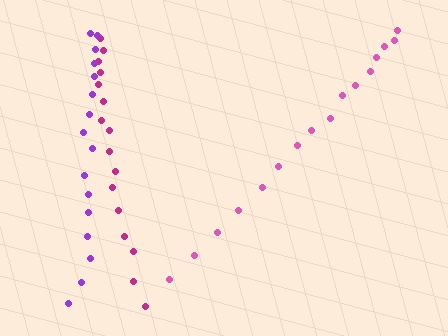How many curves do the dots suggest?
There are 3 distinct paths.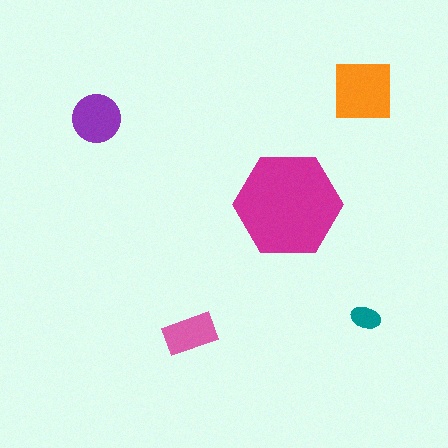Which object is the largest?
The magenta hexagon.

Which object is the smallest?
The teal ellipse.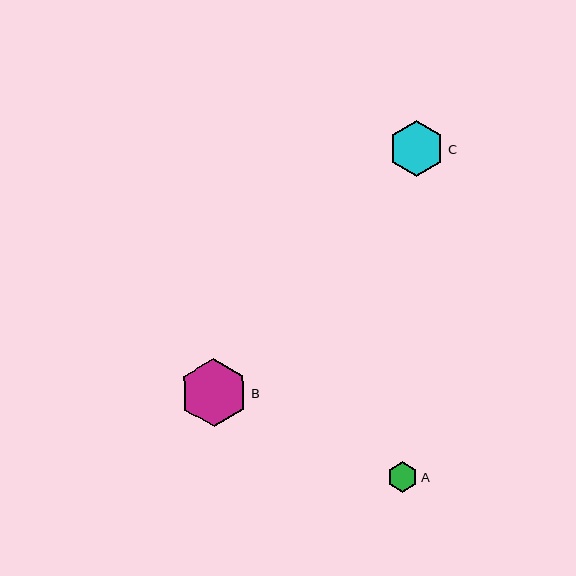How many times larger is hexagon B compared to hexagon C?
Hexagon B is approximately 1.2 times the size of hexagon C.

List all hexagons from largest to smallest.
From largest to smallest: B, C, A.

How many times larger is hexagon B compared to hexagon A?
Hexagon B is approximately 2.2 times the size of hexagon A.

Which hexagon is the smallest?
Hexagon A is the smallest with a size of approximately 31 pixels.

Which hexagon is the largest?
Hexagon B is the largest with a size of approximately 68 pixels.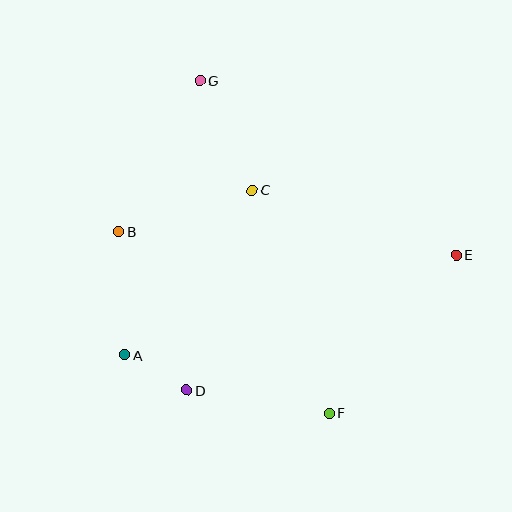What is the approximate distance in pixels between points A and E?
The distance between A and E is approximately 346 pixels.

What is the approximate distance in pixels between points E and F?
The distance between E and F is approximately 203 pixels.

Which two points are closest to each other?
Points A and D are closest to each other.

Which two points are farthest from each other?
Points F and G are farthest from each other.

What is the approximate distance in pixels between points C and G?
The distance between C and G is approximately 122 pixels.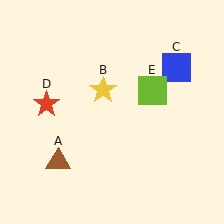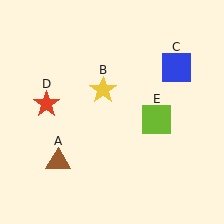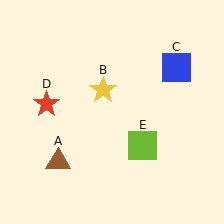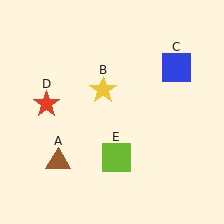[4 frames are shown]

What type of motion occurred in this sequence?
The lime square (object E) rotated clockwise around the center of the scene.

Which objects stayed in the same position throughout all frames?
Brown triangle (object A) and yellow star (object B) and blue square (object C) and red star (object D) remained stationary.